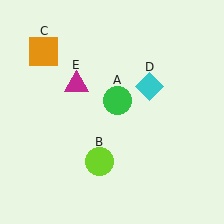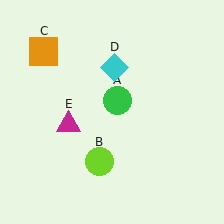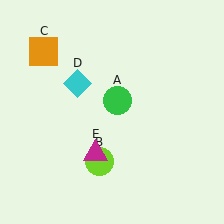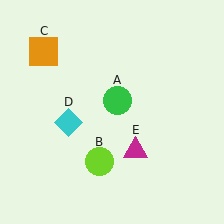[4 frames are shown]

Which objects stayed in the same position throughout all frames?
Green circle (object A) and lime circle (object B) and orange square (object C) remained stationary.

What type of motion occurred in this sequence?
The cyan diamond (object D), magenta triangle (object E) rotated counterclockwise around the center of the scene.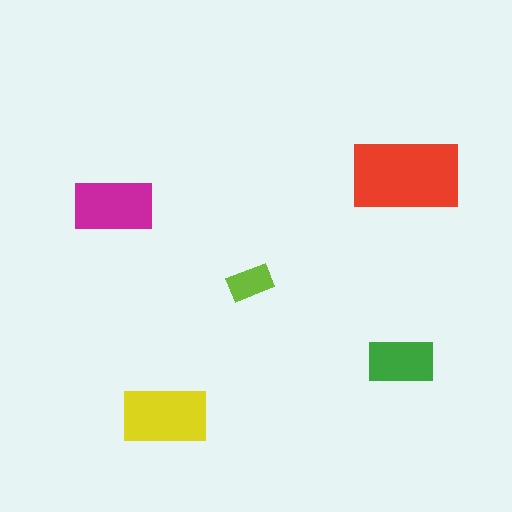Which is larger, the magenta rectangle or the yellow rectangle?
The yellow one.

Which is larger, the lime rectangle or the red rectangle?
The red one.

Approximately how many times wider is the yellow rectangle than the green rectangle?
About 1.5 times wider.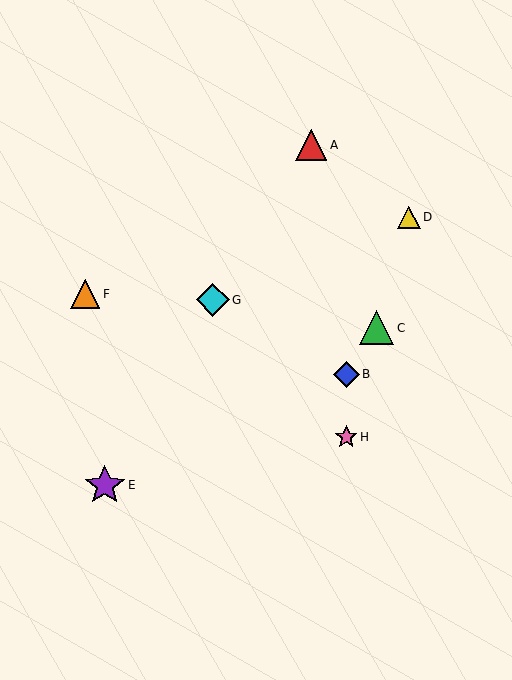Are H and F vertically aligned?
No, H is at x≈346 and F is at x≈85.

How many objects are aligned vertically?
2 objects (B, H) are aligned vertically.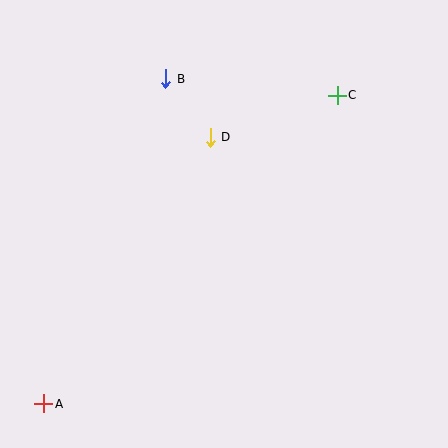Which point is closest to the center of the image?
Point D at (210, 137) is closest to the center.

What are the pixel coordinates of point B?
Point B is at (166, 79).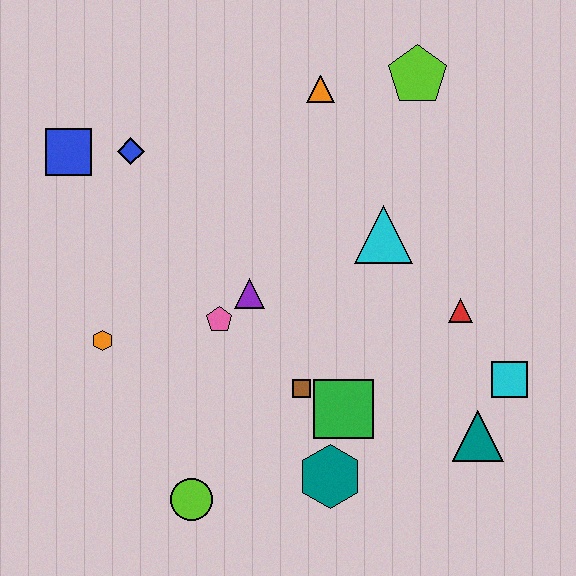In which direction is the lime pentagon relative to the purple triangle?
The lime pentagon is above the purple triangle.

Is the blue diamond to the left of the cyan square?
Yes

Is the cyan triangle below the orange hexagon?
No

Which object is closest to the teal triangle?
The cyan square is closest to the teal triangle.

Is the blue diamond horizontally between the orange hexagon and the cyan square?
Yes